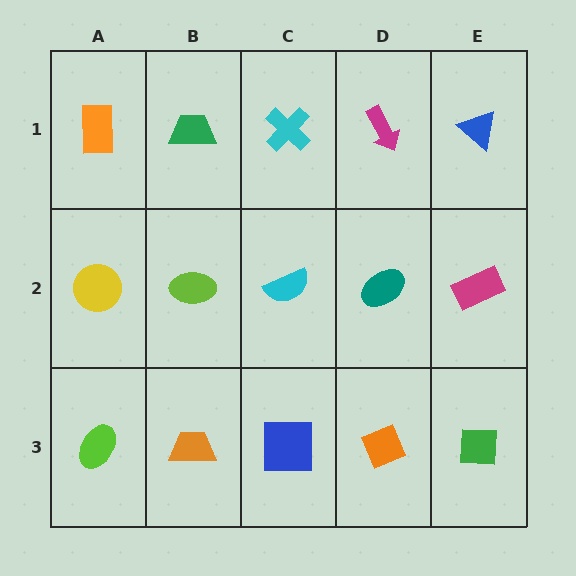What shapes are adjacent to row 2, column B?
A green trapezoid (row 1, column B), an orange trapezoid (row 3, column B), a yellow circle (row 2, column A), a cyan semicircle (row 2, column C).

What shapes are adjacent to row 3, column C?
A cyan semicircle (row 2, column C), an orange trapezoid (row 3, column B), an orange diamond (row 3, column D).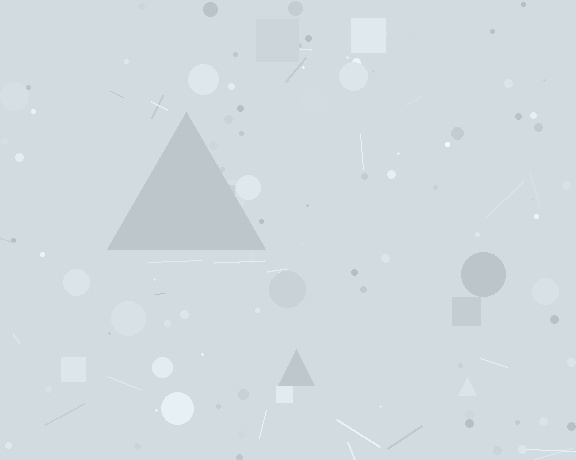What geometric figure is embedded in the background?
A triangle is embedded in the background.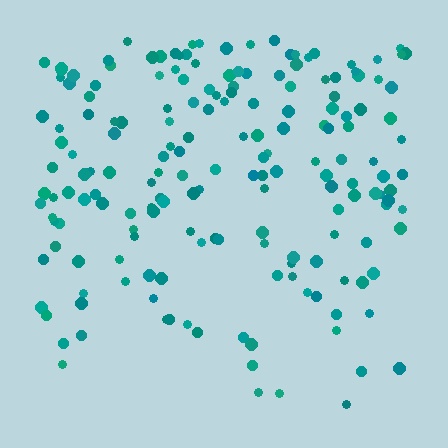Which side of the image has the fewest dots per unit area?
The bottom.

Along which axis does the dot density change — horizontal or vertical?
Vertical.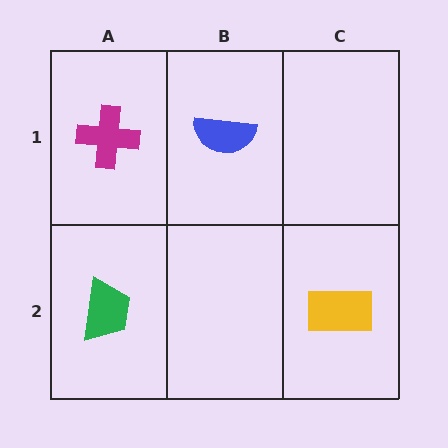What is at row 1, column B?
A blue semicircle.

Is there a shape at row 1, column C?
No, that cell is empty.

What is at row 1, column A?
A magenta cross.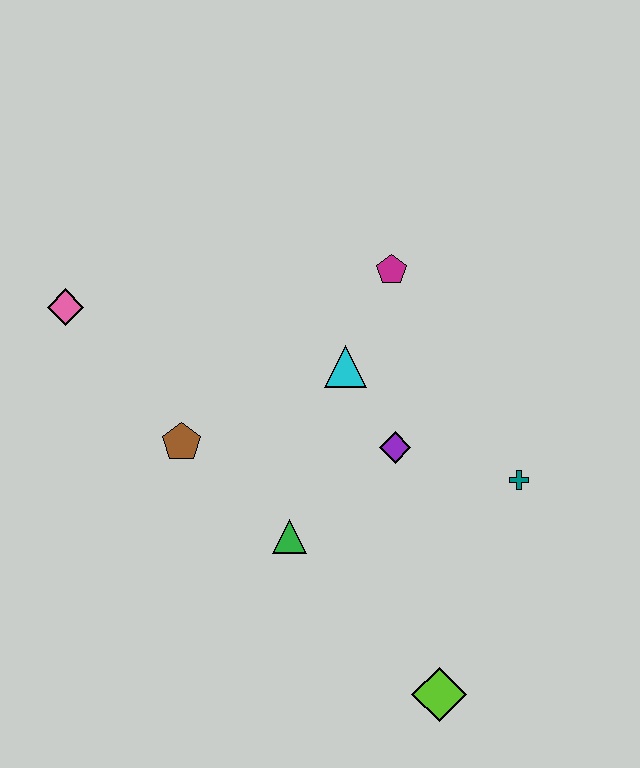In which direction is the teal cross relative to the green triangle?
The teal cross is to the right of the green triangle.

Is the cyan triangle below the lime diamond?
No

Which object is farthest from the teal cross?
The pink diamond is farthest from the teal cross.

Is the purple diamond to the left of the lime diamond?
Yes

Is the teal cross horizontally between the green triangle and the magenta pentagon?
No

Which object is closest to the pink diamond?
The brown pentagon is closest to the pink diamond.